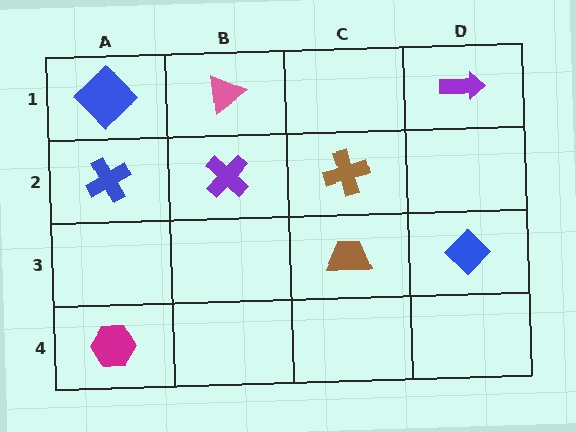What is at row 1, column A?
A blue diamond.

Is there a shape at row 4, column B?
No, that cell is empty.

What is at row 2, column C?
A brown cross.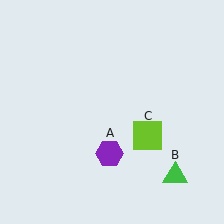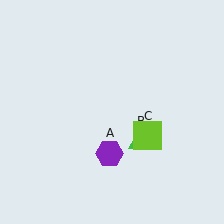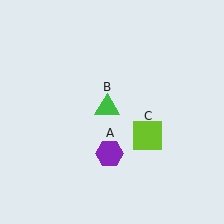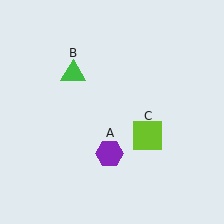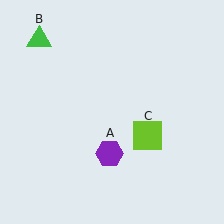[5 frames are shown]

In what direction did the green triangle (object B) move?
The green triangle (object B) moved up and to the left.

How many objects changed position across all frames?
1 object changed position: green triangle (object B).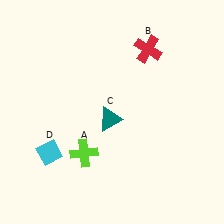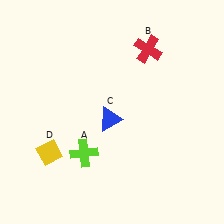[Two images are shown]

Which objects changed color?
C changed from teal to blue. D changed from cyan to yellow.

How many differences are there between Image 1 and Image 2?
There are 2 differences between the two images.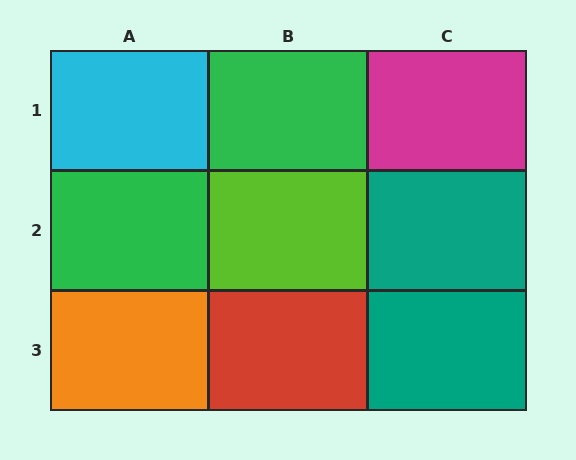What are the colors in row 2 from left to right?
Green, lime, teal.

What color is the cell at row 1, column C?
Magenta.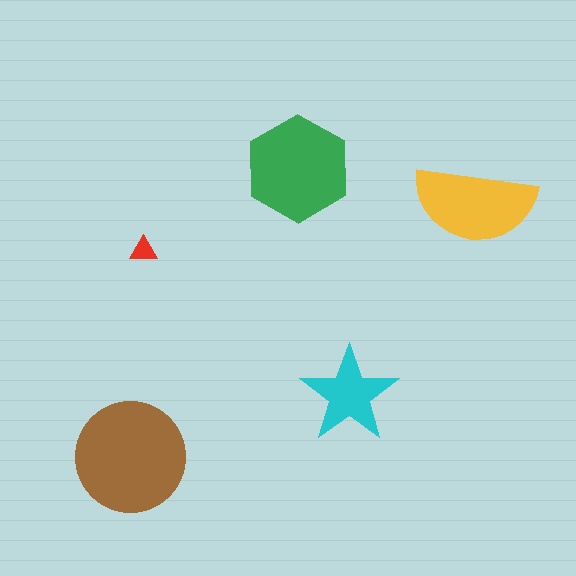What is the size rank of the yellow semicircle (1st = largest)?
3rd.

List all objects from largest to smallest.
The brown circle, the green hexagon, the yellow semicircle, the cyan star, the red triangle.